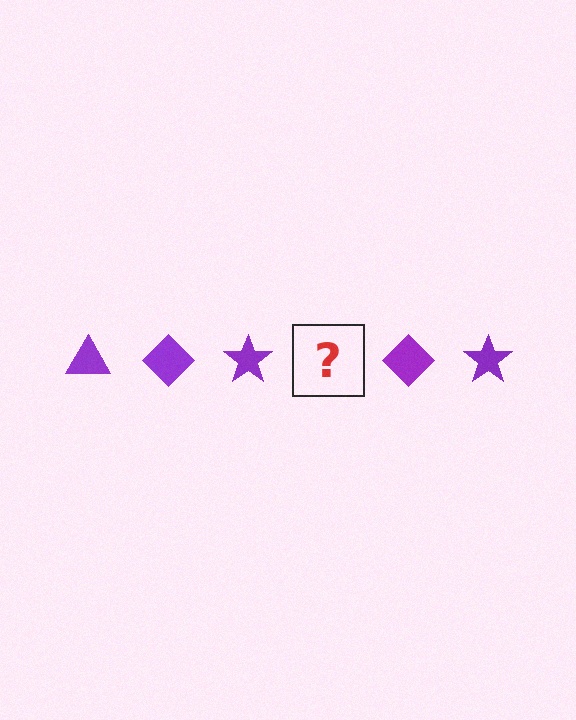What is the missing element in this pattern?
The missing element is a purple triangle.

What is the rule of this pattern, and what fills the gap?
The rule is that the pattern cycles through triangle, diamond, star shapes in purple. The gap should be filled with a purple triangle.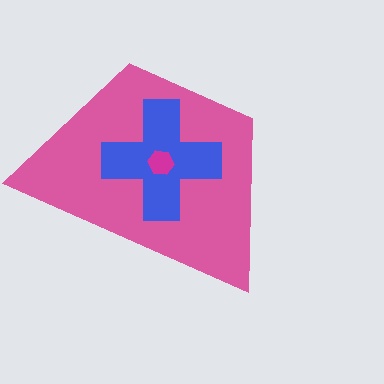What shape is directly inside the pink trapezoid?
The blue cross.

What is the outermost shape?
The pink trapezoid.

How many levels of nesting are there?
3.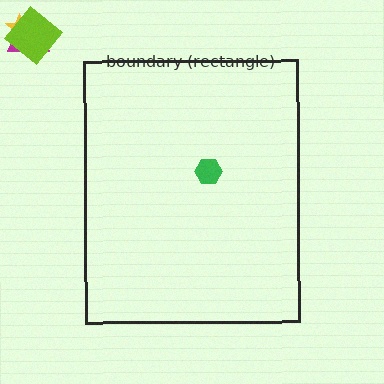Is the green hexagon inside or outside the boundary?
Inside.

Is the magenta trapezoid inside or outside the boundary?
Outside.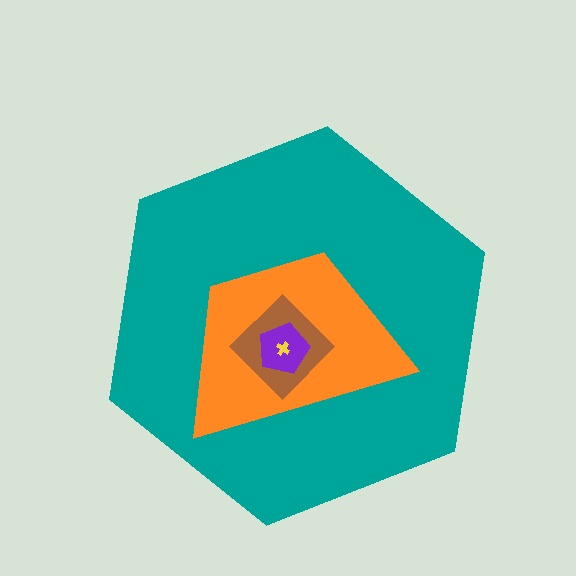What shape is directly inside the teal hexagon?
The orange trapezoid.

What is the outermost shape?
The teal hexagon.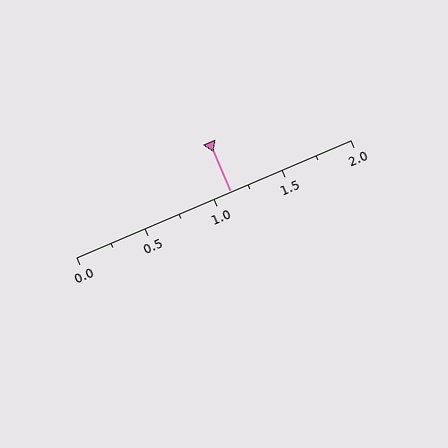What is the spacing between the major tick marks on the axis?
The major ticks are spaced 0.5 apart.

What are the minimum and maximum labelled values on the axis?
The axis runs from 0.0 to 2.0.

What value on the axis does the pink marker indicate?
The marker indicates approximately 1.12.